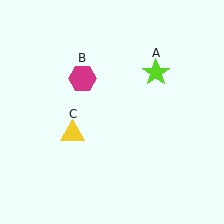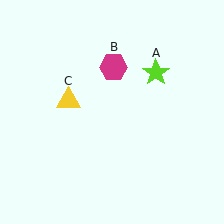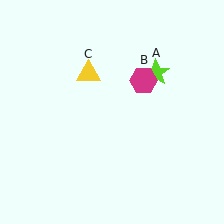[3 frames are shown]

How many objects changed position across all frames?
2 objects changed position: magenta hexagon (object B), yellow triangle (object C).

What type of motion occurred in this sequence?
The magenta hexagon (object B), yellow triangle (object C) rotated clockwise around the center of the scene.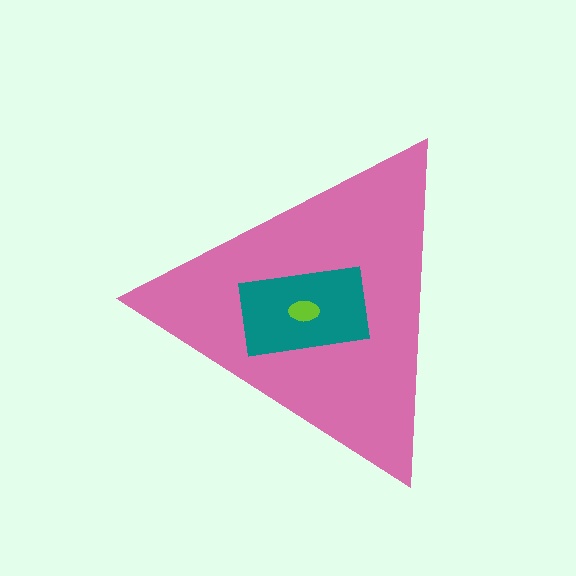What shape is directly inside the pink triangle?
The teal rectangle.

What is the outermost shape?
The pink triangle.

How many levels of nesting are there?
3.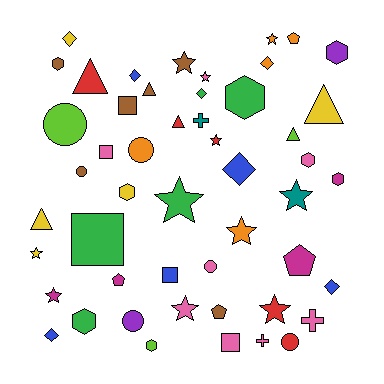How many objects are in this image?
There are 50 objects.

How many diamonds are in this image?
There are 7 diamonds.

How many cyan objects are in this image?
There are no cyan objects.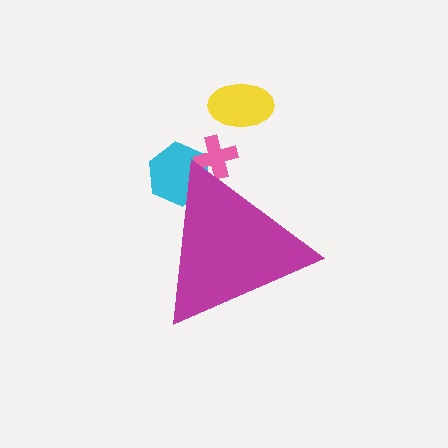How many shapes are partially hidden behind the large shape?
2 shapes are partially hidden.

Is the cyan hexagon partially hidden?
Yes, the cyan hexagon is partially hidden behind the magenta triangle.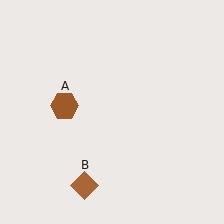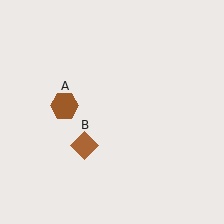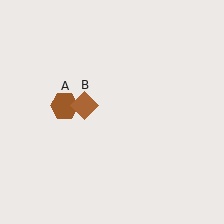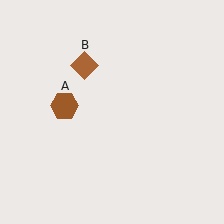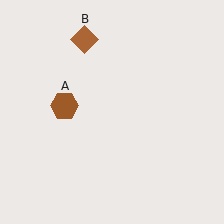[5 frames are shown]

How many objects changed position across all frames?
1 object changed position: brown diamond (object B).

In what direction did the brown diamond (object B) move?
The brown diamond (object B) moved up.